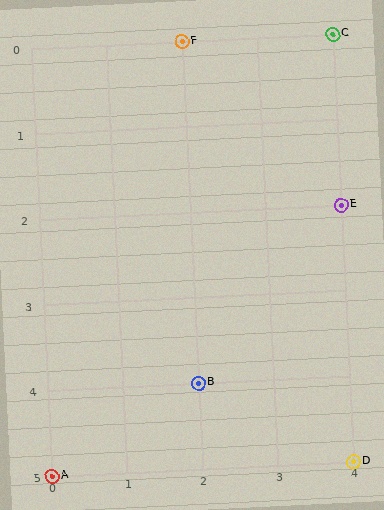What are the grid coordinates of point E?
Point E is at grid coordinates (4, 2).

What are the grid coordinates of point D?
Point D is at grid coordinates (4, 5).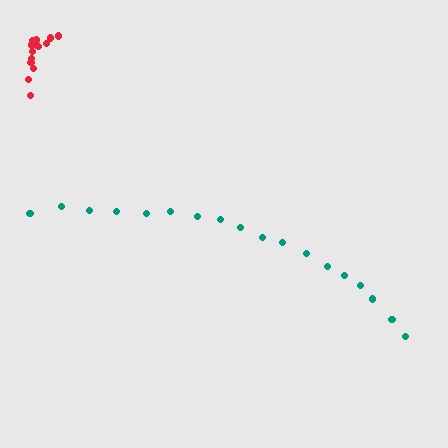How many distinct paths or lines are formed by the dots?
There are 2 distinct paths.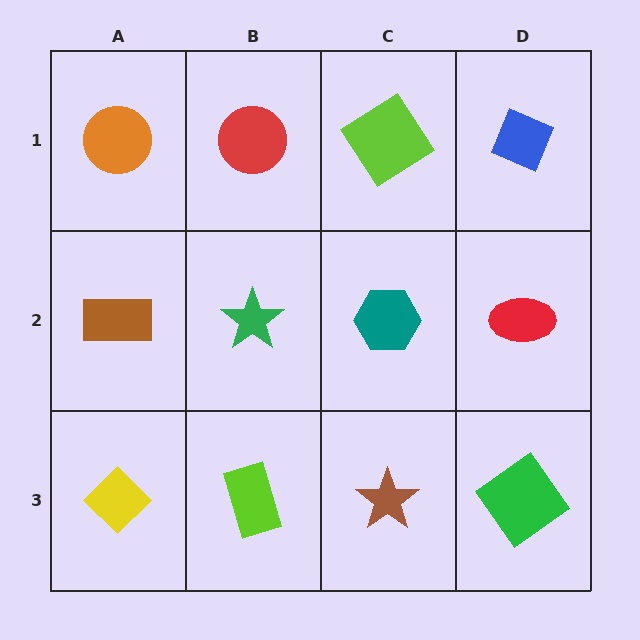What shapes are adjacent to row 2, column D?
A blue diamond (row 1, column D), a green diamond (row 3, column D), a teal hexagon (row 2, column C).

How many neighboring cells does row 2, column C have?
4.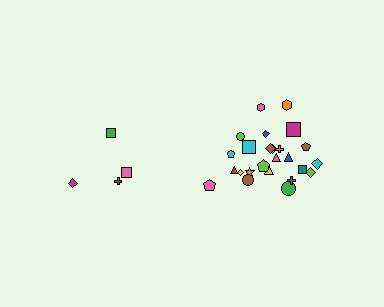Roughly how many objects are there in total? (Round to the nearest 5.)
Roughly 30 objects in total.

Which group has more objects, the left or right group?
The right group.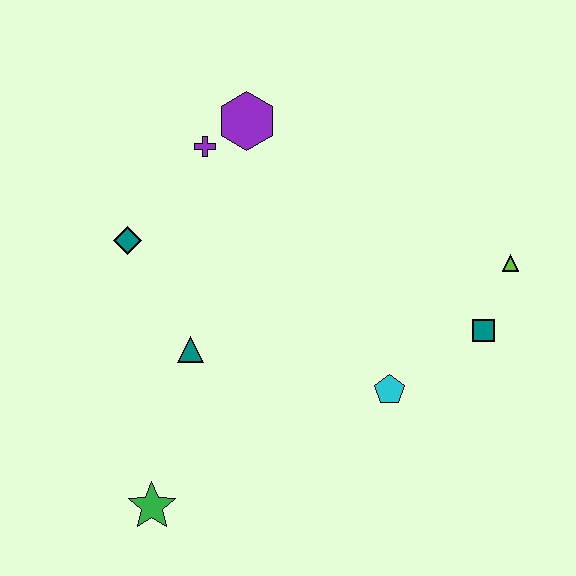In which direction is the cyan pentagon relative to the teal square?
The cyan pentagon is to the left of the teal square.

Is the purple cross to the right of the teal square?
No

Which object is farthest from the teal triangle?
The lime triangle is farthest from the teal triangle.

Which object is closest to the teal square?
The lime triangle is closest to the teal square.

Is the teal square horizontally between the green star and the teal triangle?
No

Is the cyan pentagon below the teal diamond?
Yes